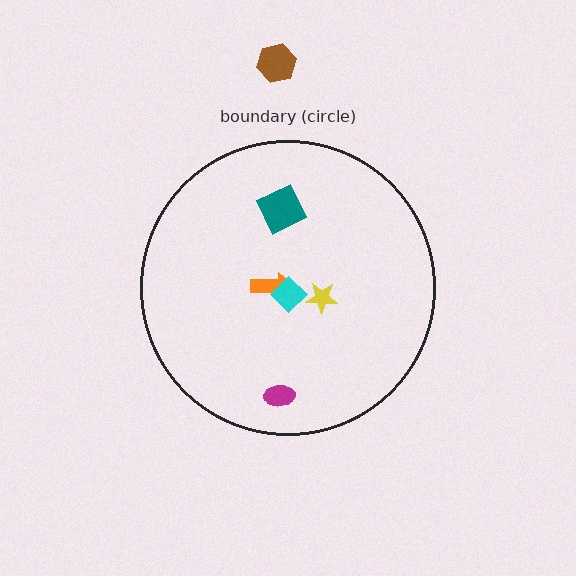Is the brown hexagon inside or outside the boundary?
Outside.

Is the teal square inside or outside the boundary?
Inside.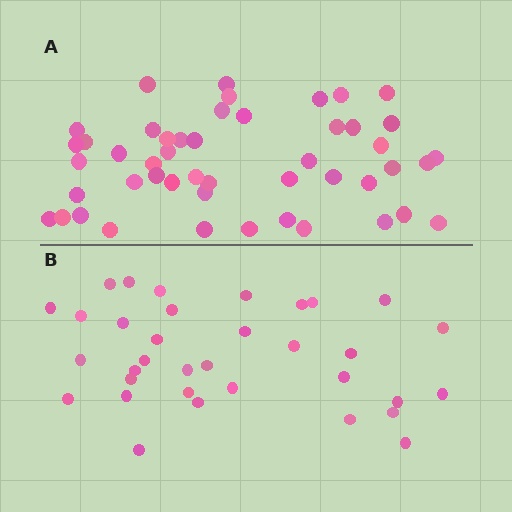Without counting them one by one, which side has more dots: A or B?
Region A (the top region) has more dots.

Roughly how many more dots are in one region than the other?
Region A has approximately 15 more dots than region B.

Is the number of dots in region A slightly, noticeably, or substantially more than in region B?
Region A has noticeably more, but not dramatically so. The ratio is roughly 1.4 to 1.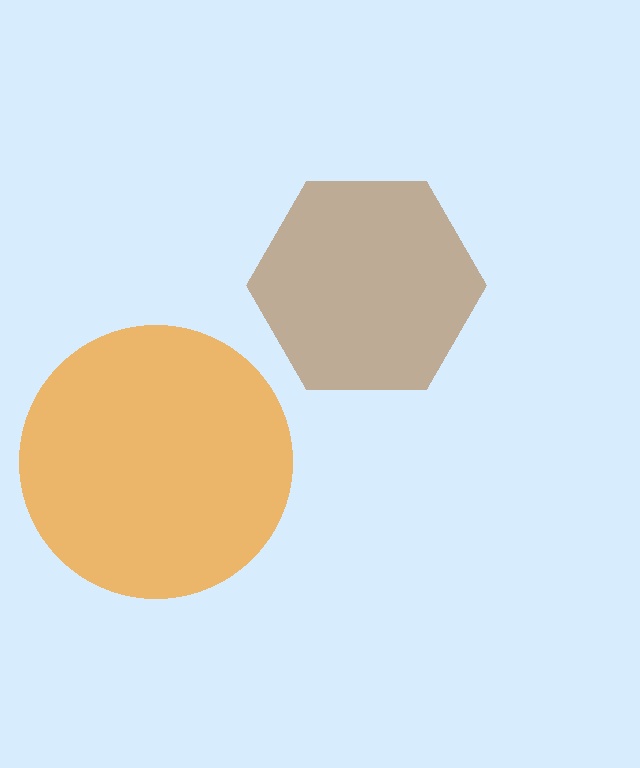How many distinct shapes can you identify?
There are 2 distinct shapes: a brown hexagon, an orange circle.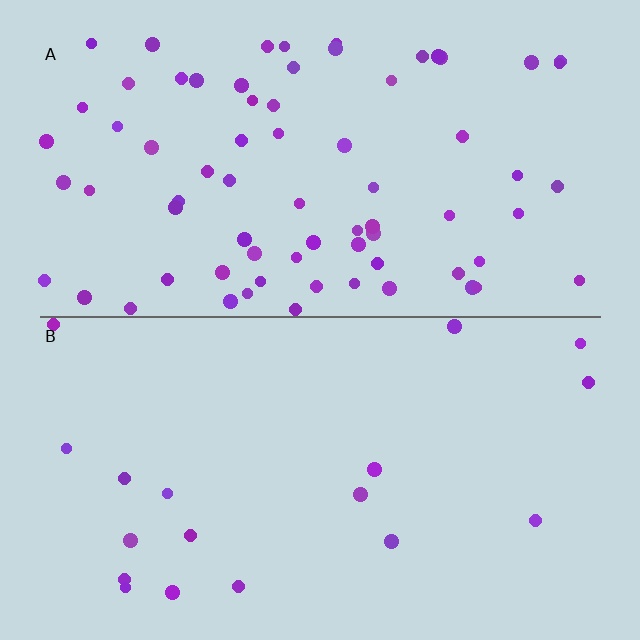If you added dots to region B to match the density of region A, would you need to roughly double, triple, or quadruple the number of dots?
Approximately quadruple.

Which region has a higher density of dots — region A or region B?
A (the top).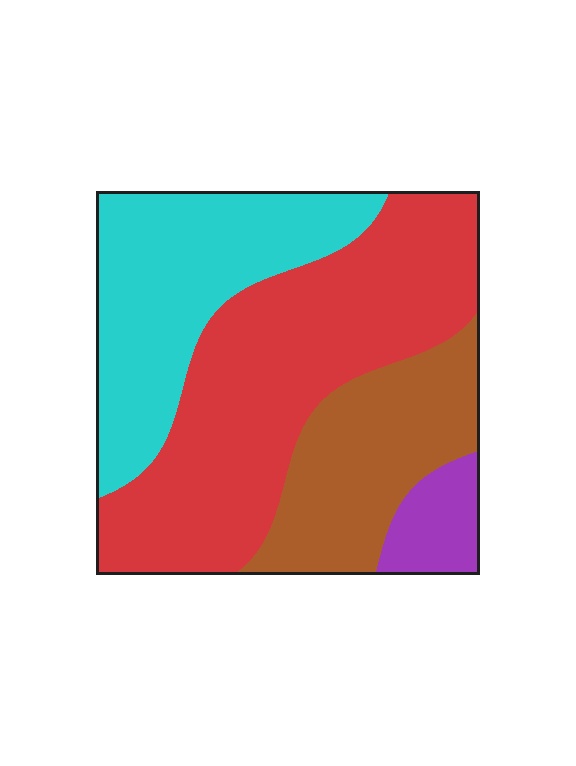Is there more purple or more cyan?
Cyan.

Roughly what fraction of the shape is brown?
Brown covers roughly 20% of the shape.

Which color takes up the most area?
Red, at roughly 45%.